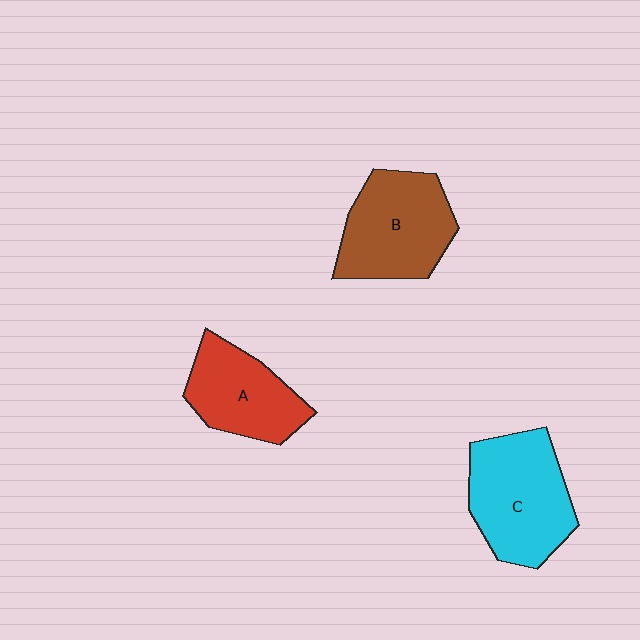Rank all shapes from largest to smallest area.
From largest to smallest: C (cyan), B (brown), A (red).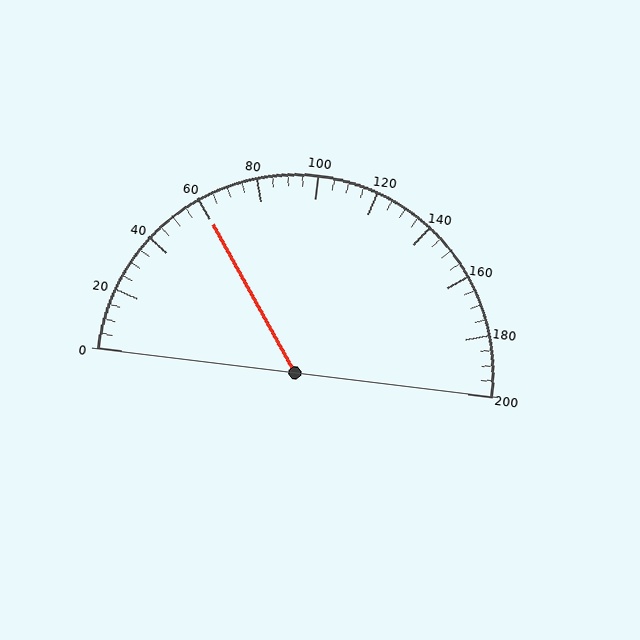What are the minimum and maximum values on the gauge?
The gauge ranges from 0 to 200.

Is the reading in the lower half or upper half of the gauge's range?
The reading is in the lower half of the range (0 to 200).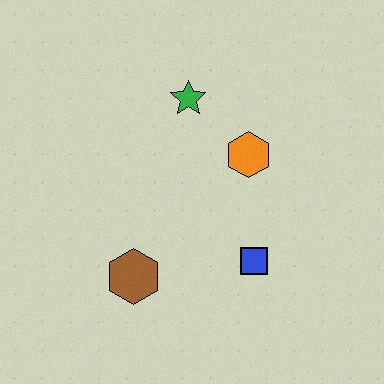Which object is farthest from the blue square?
The green star is farthest from the blue square.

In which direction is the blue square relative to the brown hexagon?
The blue square is to the right of the brown hexagon.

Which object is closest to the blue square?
The orange hexagon is closest to the blue square.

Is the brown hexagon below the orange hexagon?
Yes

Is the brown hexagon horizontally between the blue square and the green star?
No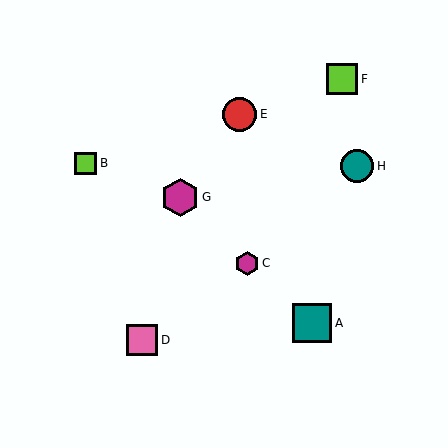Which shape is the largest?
The teal square (labeled A) is the largest.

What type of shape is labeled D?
Shape D is a pink square.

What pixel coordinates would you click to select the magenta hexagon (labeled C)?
Click at (247, 263) to select the magenta hexagon C.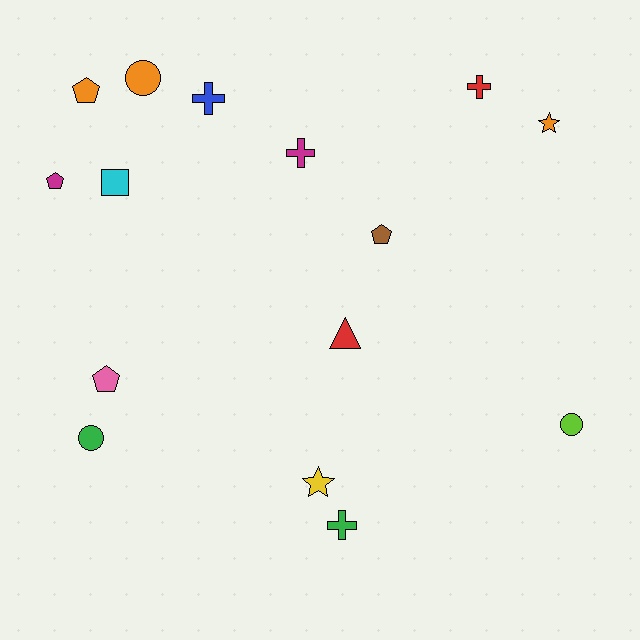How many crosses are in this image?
There are 4 crosses.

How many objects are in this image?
There are 15 objects.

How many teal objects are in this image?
There are no teal objects.